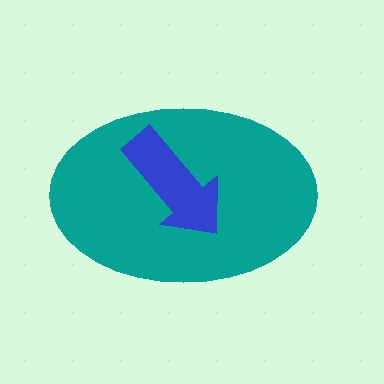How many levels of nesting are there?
2.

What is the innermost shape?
The blue arrow.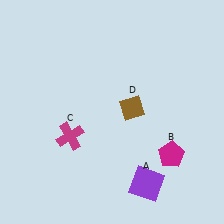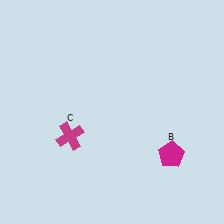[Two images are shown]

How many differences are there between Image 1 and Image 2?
There are 2 differences between the two images.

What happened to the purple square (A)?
The purple square (A) was removed in Image 2. It was in the bottom-right area of Image 1.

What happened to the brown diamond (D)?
The brown diamond (D) was removed in Image 2. It was in the top-right area of Image 1.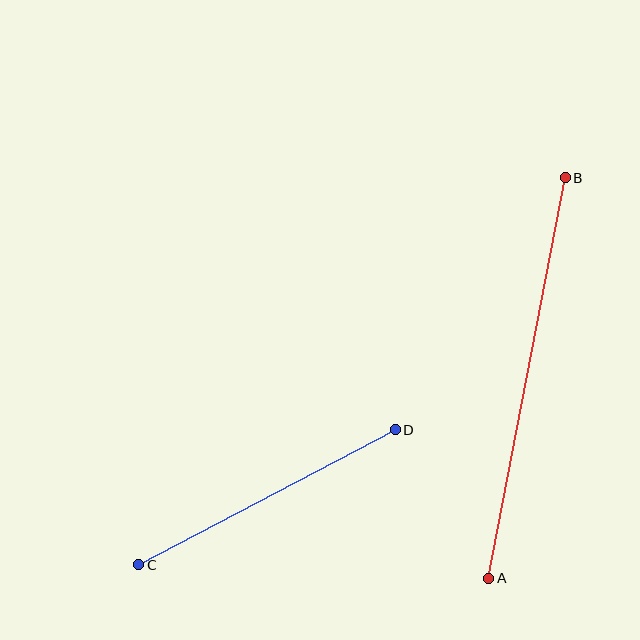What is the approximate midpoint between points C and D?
The midpoint is at approximately (267, 497) pixels.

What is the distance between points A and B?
The distance is approximately 408 pixels.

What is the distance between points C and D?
The distance is approximately 290 pixels.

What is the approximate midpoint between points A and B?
The midpoint is at approximately (527, 378) pixels.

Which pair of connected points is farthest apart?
Points A and B are farthest apart.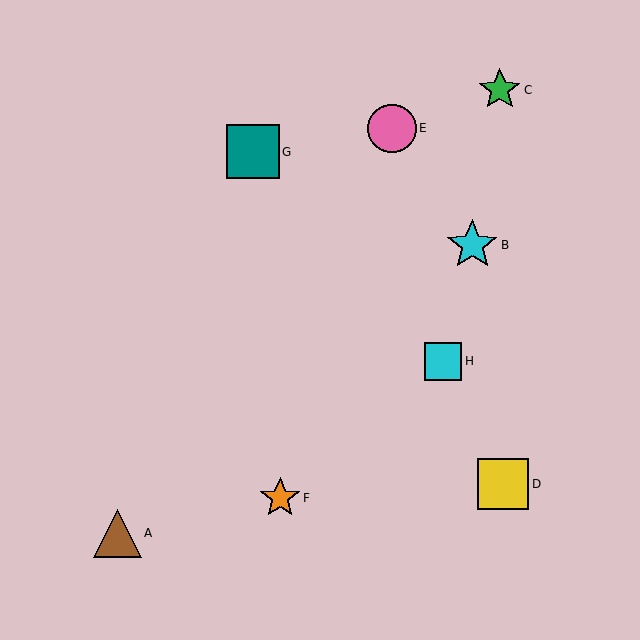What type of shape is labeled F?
Shape F is an orange star.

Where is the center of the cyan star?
The center of the cyan star is at (472, 245).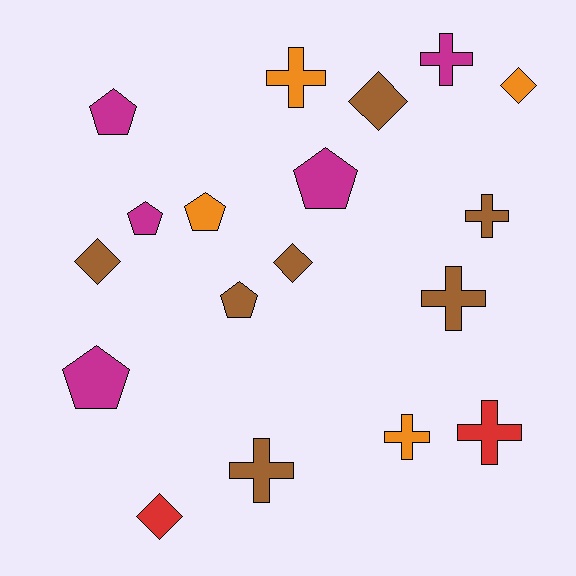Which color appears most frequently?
Brown, with 7 objects.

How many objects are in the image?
There are 18 objects.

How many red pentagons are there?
There are no red pentagons.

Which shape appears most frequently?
Cross, with 7 objects.